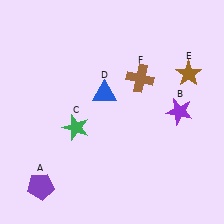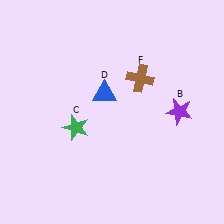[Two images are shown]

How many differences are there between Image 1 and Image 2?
There are 2 differences between the two images.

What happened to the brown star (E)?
The brown star (E) was removed in Image 2. It was in the top-right area of Image 1.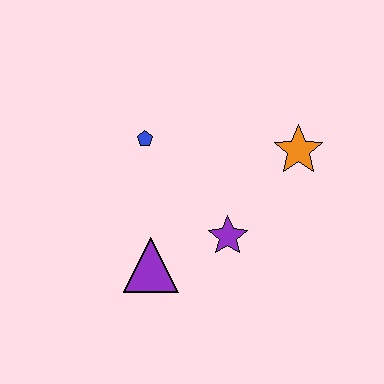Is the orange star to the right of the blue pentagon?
Yes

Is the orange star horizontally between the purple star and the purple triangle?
No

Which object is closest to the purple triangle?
The purple star is closest to the purple triangle.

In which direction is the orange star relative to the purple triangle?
The orange star is to the right of the purple triangle.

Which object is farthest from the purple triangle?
The orange star is farthest from the purple triangle.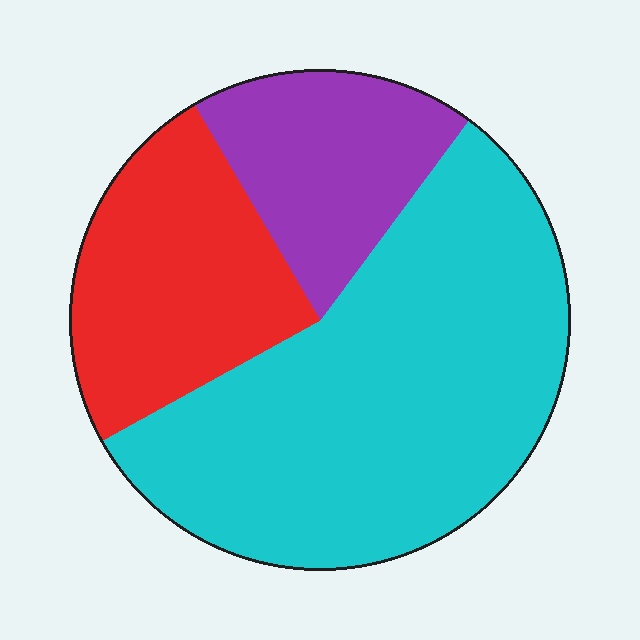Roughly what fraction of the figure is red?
Red takes up about one quarter (1/4) of the figure.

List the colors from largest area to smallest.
From largest to smallest: cyan, red, purple.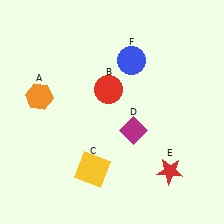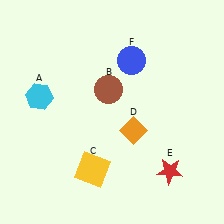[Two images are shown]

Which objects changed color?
A changed from orange to cyan. B changed from red to brown. D changed from magenta to orange.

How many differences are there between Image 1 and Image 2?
There are 3 differences between the two images.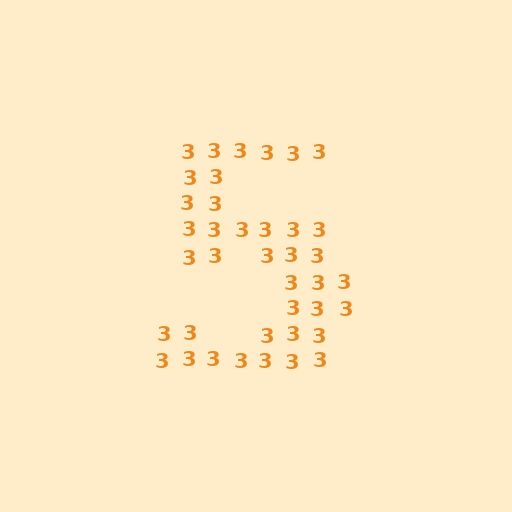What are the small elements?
The small elements are digit 3's.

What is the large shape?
The large shape is the digit 5.